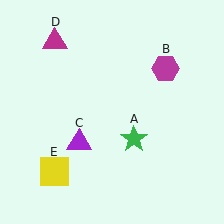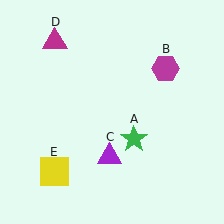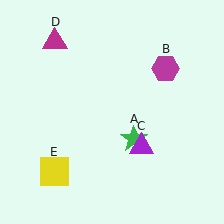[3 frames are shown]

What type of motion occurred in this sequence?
The purple triangle (object C) rotated counterclockwise around the center of the scene.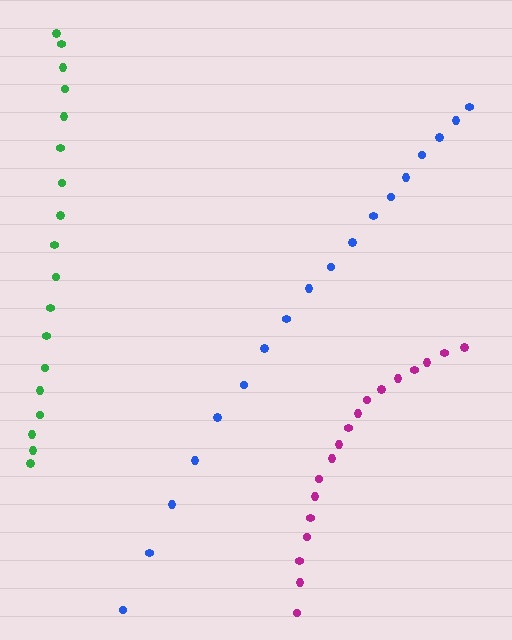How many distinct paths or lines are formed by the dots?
There are 3 distinct paths.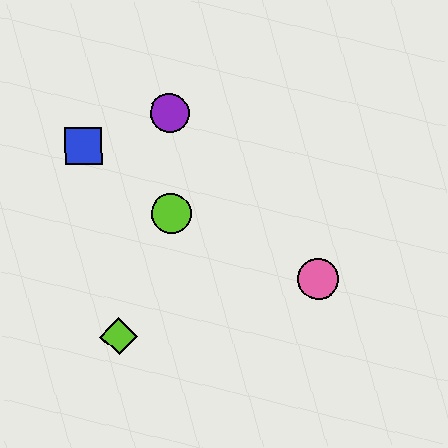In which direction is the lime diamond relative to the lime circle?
The lime diamond is below the lime circle.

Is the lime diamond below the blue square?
Yes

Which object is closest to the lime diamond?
The lime circle is closest to the lime diamond.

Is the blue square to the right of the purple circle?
No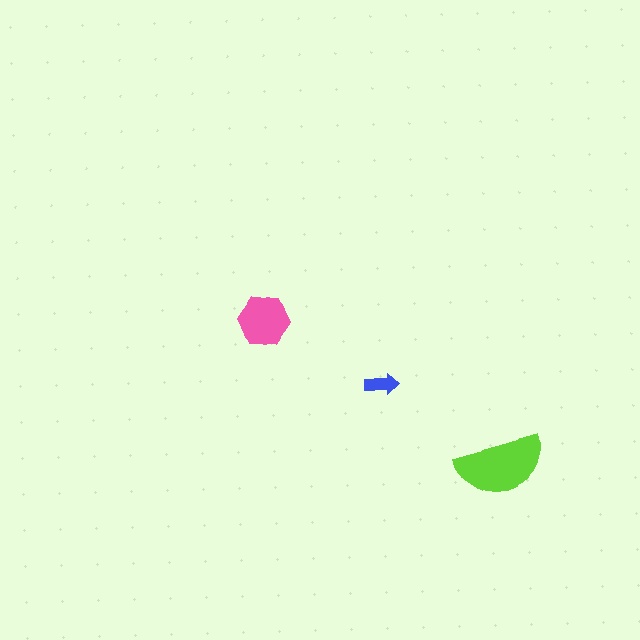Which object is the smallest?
The blue arrow.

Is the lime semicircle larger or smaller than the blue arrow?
Larger.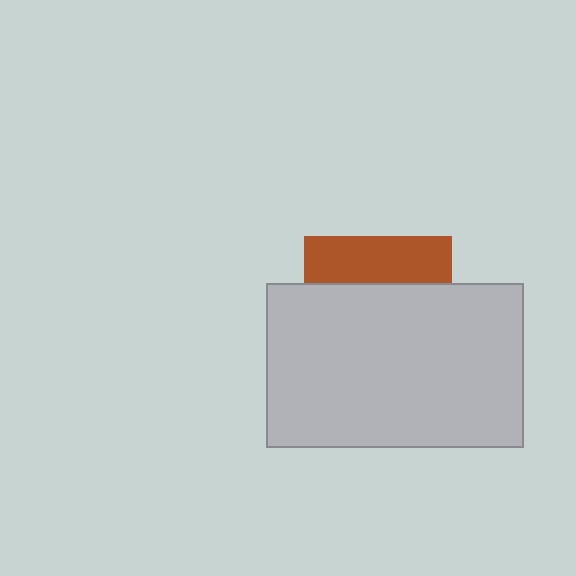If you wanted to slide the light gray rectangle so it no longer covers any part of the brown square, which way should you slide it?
Slide it down — that is the most direct way to separate the two shapes.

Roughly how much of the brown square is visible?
A small part of it is visible (roughly 32%).